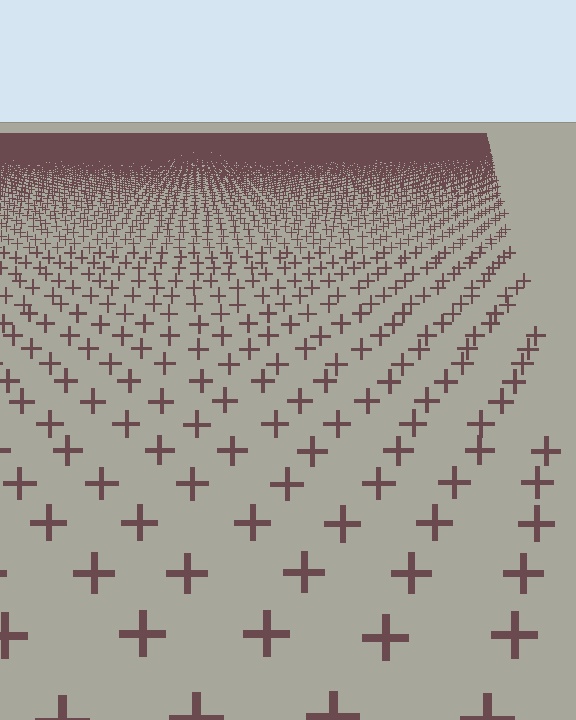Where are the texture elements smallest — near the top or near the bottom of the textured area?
Near the top.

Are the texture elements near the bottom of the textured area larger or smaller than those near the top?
Larger. Near the bottom, elements are closer to the viewer and appear at a bigger on-screen size.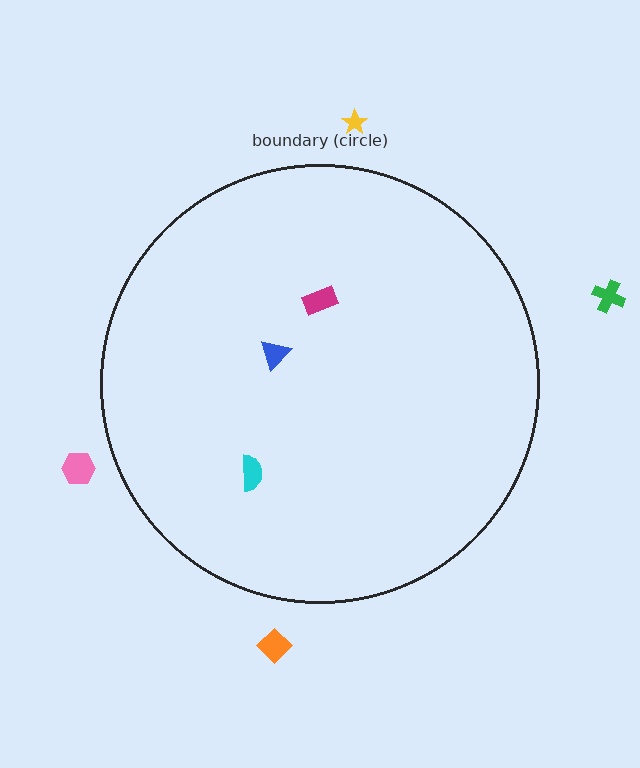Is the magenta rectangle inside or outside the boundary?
Inside.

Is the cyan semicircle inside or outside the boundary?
Inside.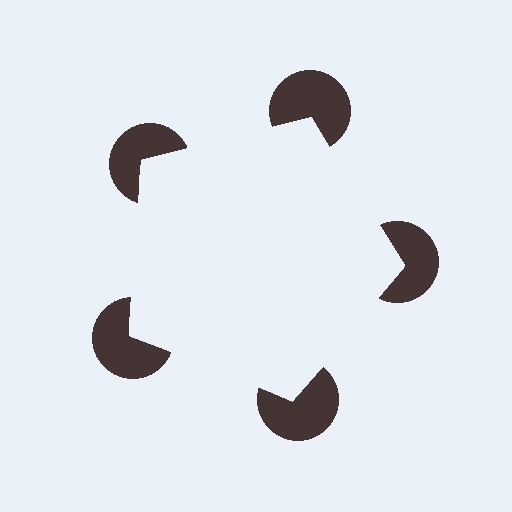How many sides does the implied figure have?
5 sides.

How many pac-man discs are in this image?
There are 5 — one at each vertex of the illusory pentagon.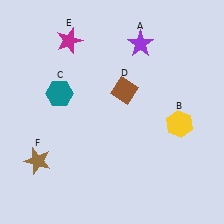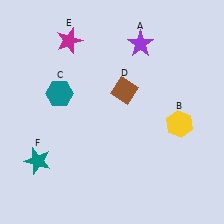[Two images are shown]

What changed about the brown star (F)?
In Image 1, F is brown. In Image 2, it changed to teal.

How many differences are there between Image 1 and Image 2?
There is 1 difference between the two images.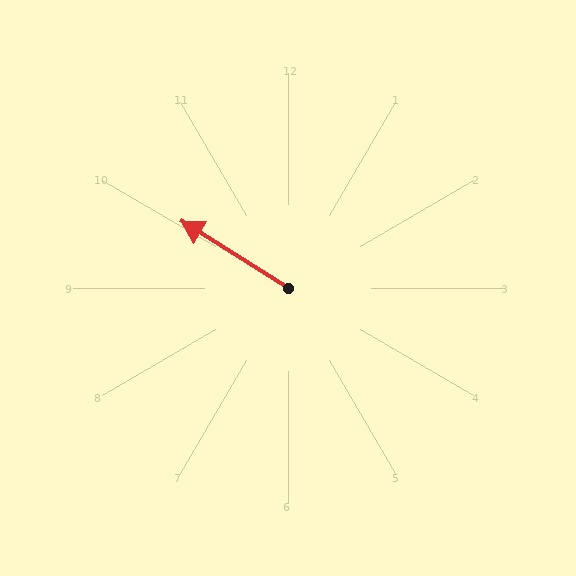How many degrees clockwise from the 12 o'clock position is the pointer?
Approximately 302 degrees.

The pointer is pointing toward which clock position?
Roughly 10 o'clock.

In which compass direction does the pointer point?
Northwest.